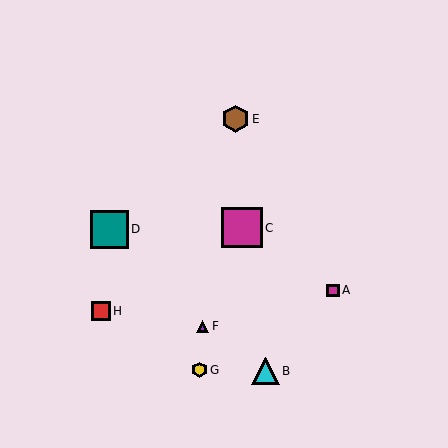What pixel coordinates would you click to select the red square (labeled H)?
Click at (101, 311) to select the red square H.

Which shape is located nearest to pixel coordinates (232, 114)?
The brown hexagon (labeled E) at (235, 119) is nearest to that location.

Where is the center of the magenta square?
The center of the magenta square is at (242, 228).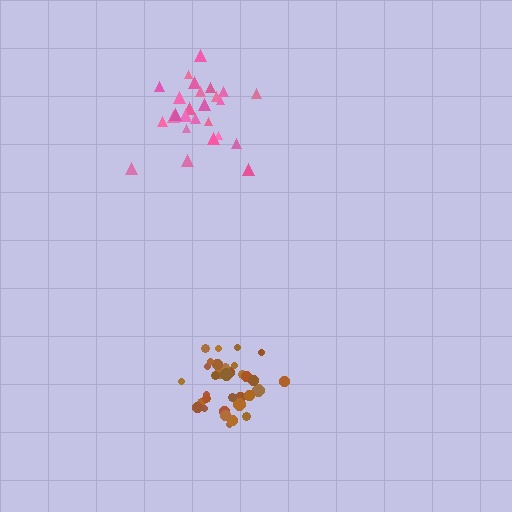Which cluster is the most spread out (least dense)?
Pink.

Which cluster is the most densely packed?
Brown.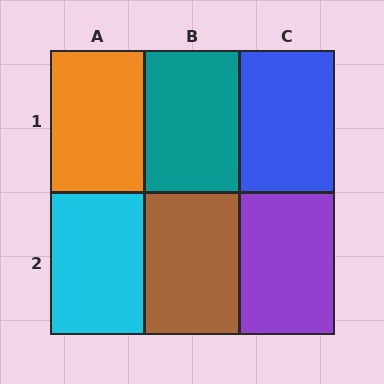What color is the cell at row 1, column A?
Orange.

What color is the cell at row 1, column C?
Blue.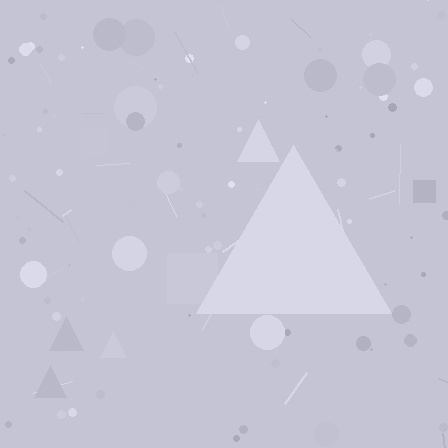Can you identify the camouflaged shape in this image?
The camouflaged shape is a triangle.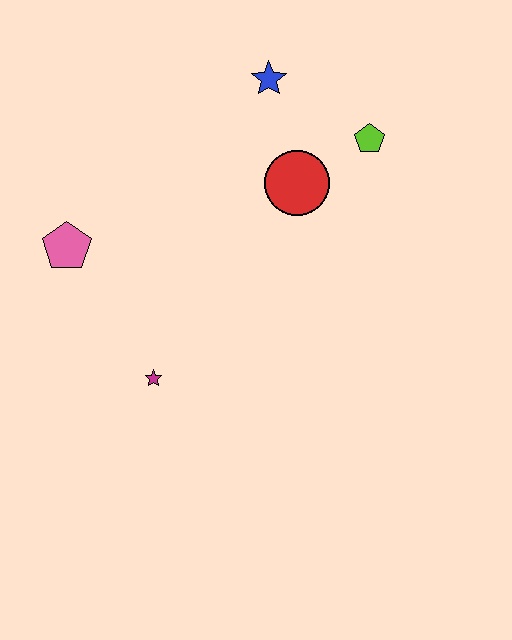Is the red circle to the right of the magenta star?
Yes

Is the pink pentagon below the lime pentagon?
Yes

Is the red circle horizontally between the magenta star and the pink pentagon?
No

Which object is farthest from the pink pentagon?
The lime pentagon is farthest from the pink pentagon.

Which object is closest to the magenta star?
The pink pentagon is closest to the magenta star.